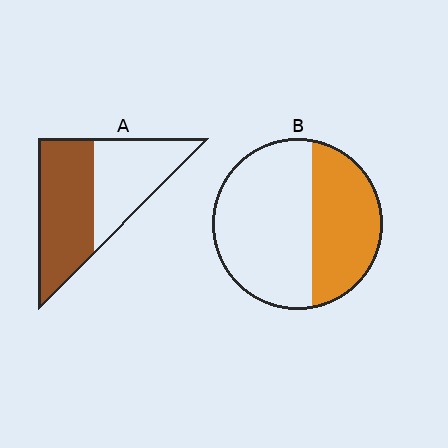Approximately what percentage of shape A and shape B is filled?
A is approximately 55% and B is approximately 40%.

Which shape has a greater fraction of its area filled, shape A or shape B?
Shape A.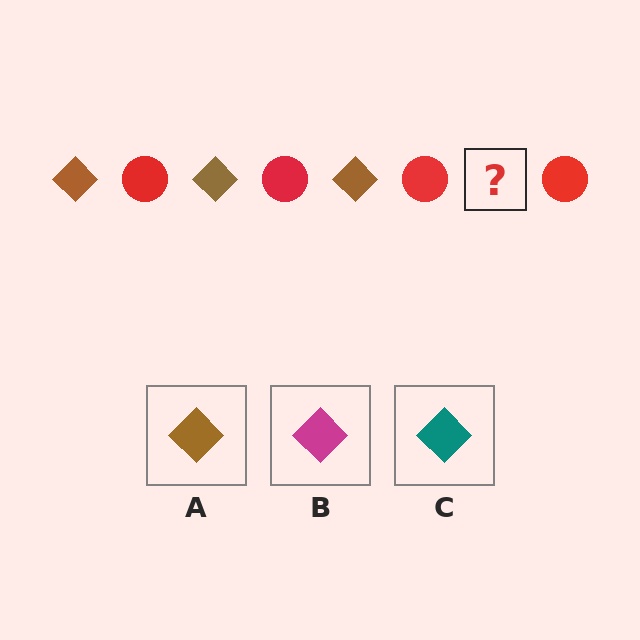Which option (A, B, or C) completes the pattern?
A.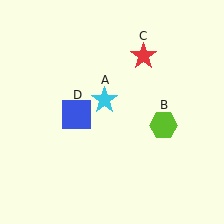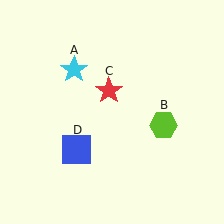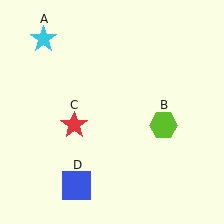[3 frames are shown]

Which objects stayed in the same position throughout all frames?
Lime hexagon (object B) remained stationary.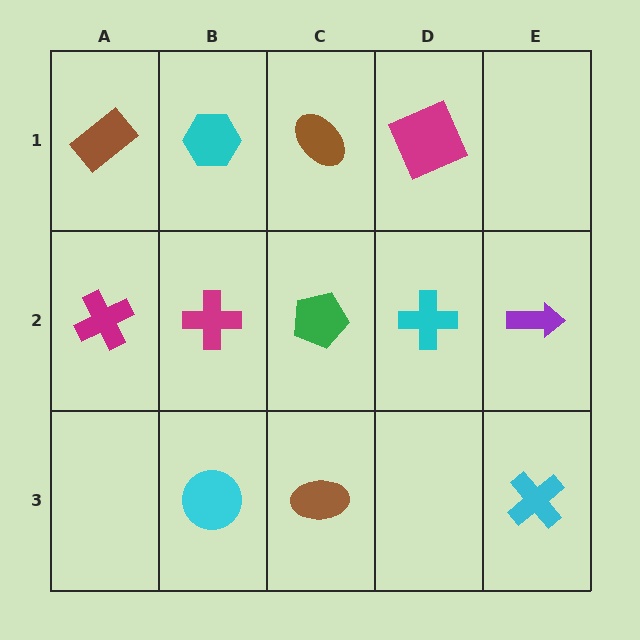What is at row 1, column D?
A magenta square.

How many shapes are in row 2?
5 shapes.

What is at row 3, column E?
A cyan cross.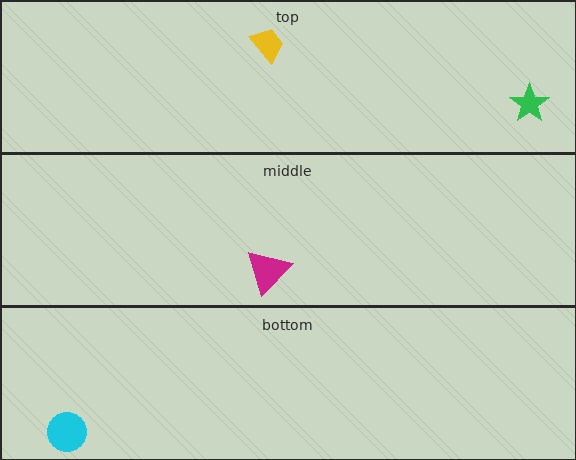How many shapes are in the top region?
2.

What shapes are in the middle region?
The magenta triangle.